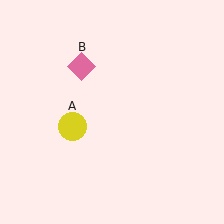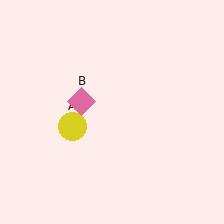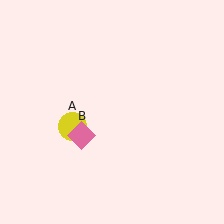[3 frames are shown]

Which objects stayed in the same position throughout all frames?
Yellow circle (object A) remained stationary.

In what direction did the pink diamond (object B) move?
The pink diamond (object B) moved down.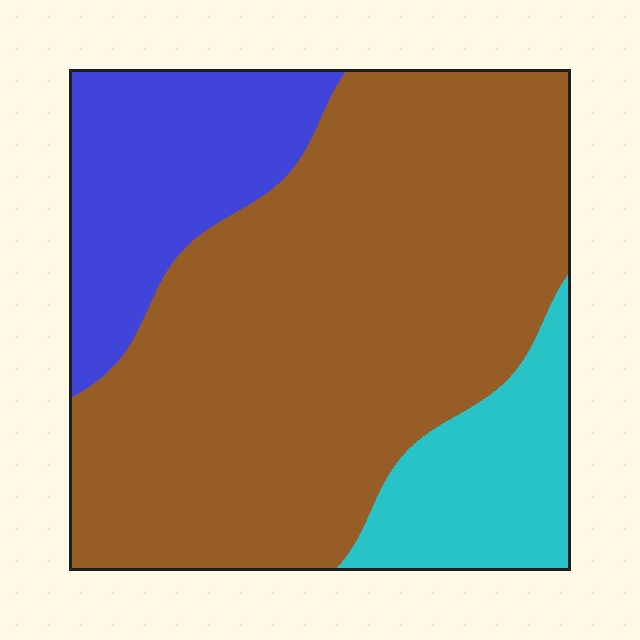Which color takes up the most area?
Brown, at roughly 65%.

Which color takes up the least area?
Cyan, at roughly 15%.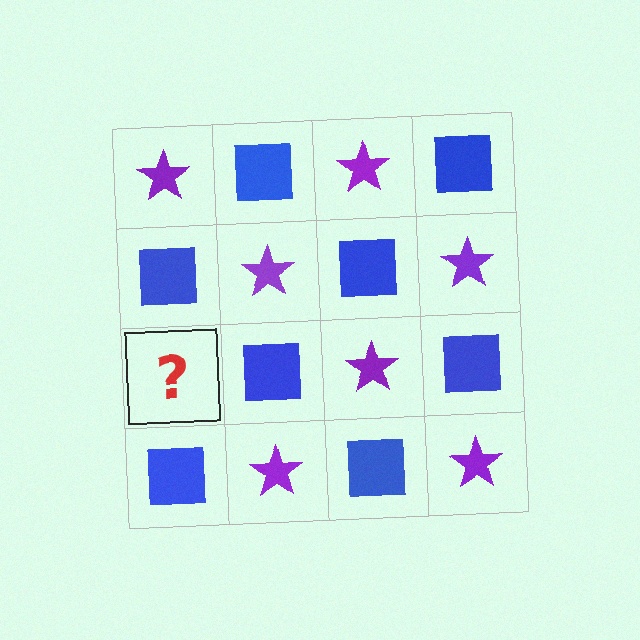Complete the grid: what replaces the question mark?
The question mark should be replaced with a purple star.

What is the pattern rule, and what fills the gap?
The rule is that it alternates purple star and blue square in a checkerboard pattern. The gap should be filled with a purple star.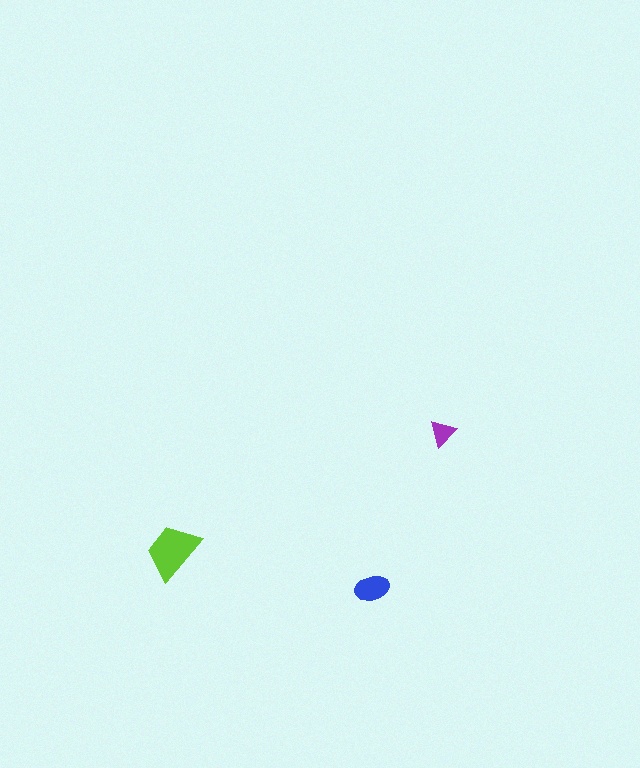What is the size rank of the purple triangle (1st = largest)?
3rd.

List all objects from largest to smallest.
The lime trapezoid, the blue ellipse, the purple triangle.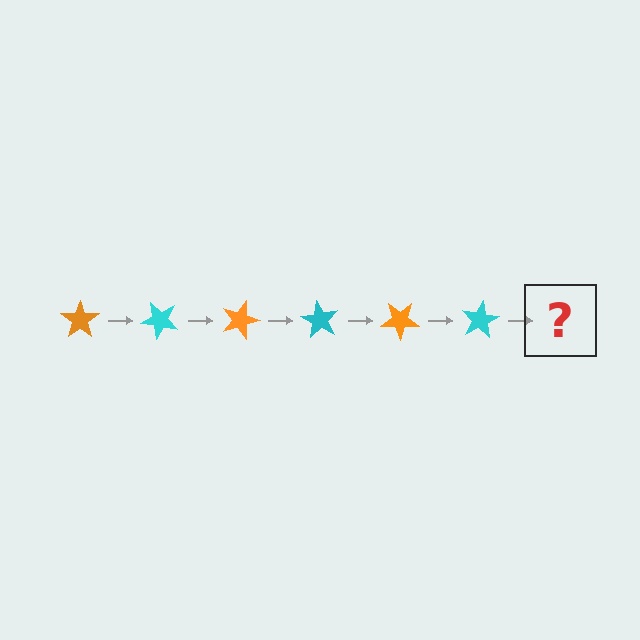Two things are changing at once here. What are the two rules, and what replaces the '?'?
The two rules are that it rotates 45 degrees each step and the color cycles through orange and cyan. The '?' should be an orange star, rotated 270 degrees from the start.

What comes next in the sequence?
The next element should be an orange star, rotated 270 degrees from the start.